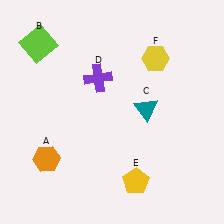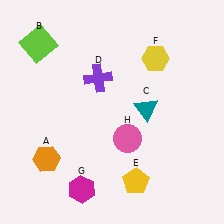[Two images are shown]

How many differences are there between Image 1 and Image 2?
There are 2 differences between the two images.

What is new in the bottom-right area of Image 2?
A pink circle (H) was added in the bottom-right area of Image 2.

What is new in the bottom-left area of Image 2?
A magenta hexagon (G) was added in the bottom-left area of Image 2.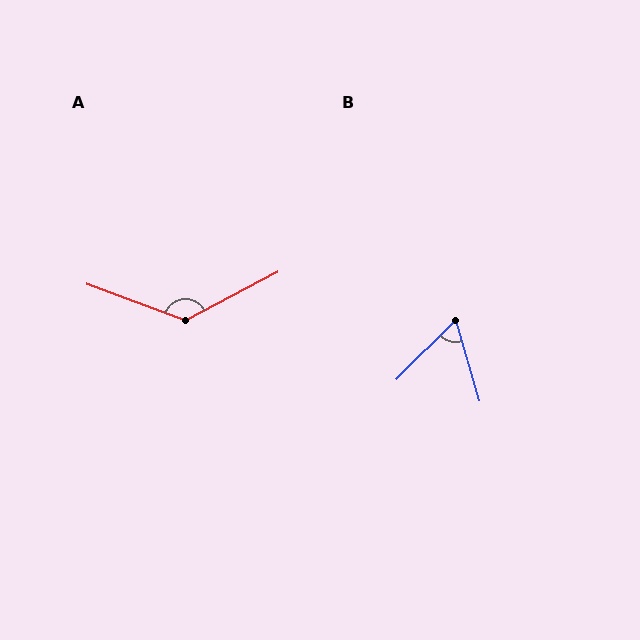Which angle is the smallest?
B, at approximately 61 degrees.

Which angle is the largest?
A, at approximately 132 degrees.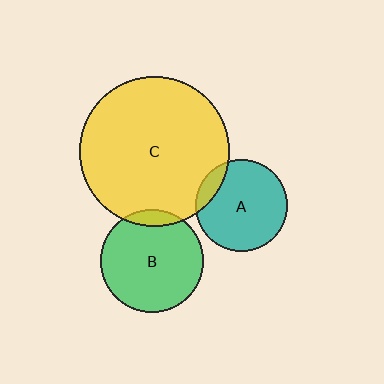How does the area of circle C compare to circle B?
Approximately 2.1 times.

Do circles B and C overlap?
Yes.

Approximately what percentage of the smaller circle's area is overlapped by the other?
Approximately 10%.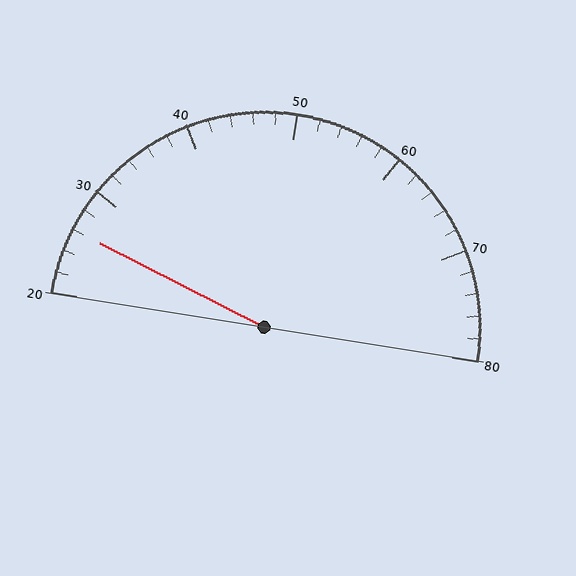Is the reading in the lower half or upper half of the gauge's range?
The reading is in the lower half of the range (20 to 80).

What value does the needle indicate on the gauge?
The needle indicates approximately 26.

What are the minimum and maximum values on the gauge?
The gauge ranges from 20 to 80.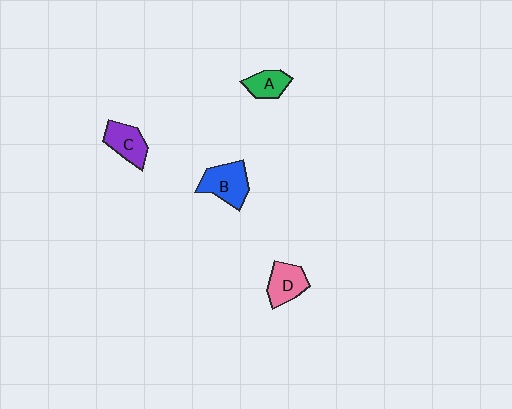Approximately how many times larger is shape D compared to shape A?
Approximately 1.3 times.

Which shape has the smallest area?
Shape A (green).